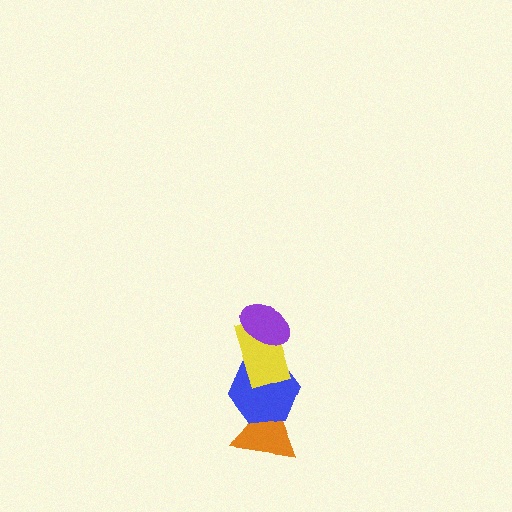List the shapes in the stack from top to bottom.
From top to bottom: the purple ellipse, the yellow rectangle, the blue hexagon, the orange triangle.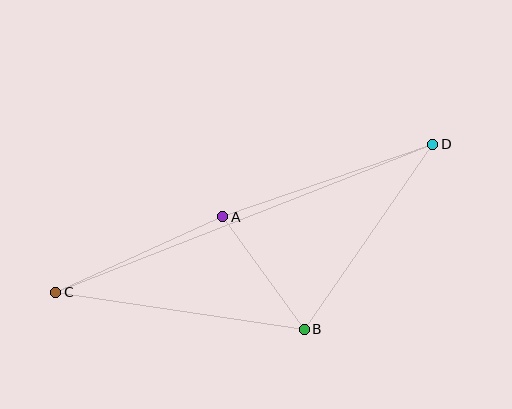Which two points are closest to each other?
Points A and B are closest to each other.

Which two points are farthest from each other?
Points C and D are farthest from each other.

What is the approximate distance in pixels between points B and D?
The distance between B and D is approximately 226 pixels.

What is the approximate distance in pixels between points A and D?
The distance between A and D is approximately 223 pixels.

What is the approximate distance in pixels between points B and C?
The distance between B and C is approximately 251 pixels.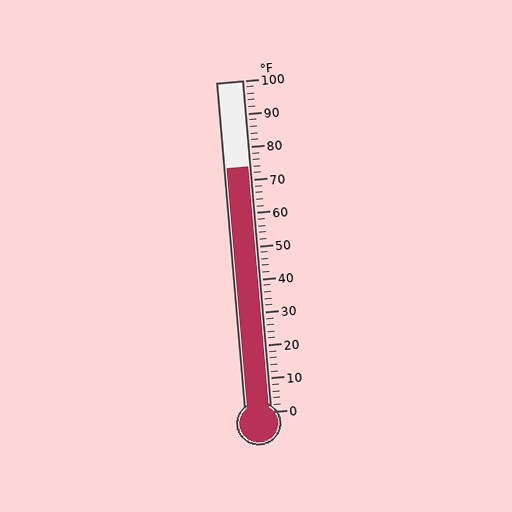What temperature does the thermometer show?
The thermometer shows approximately 74°F.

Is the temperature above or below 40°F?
The temperature is above 40°F.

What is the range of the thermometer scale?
The thermometer scale ranges from 0°F to 100°F.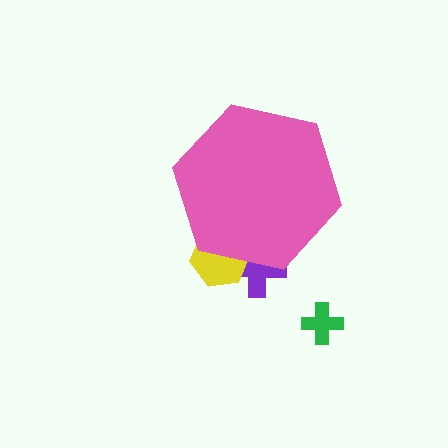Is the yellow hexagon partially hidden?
Yes, the yellow hexagon is partially hidden behind the pink hexagon.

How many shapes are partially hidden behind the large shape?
2 shapes are partially hidden.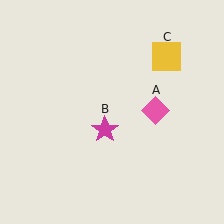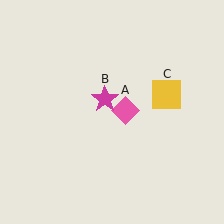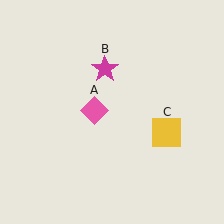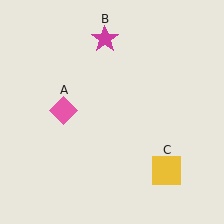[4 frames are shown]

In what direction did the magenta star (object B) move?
The magenta star (object B) moved up.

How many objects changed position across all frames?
3 objects changed position: pink diamond (object A), magenta star (object B), yellow square (object C).